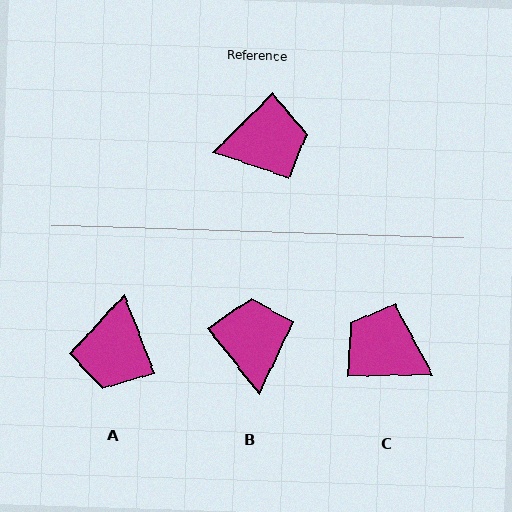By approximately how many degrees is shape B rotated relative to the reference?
Approximately 84 degrees counter-clockwise.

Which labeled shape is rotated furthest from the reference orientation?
C, about 137 degrees away.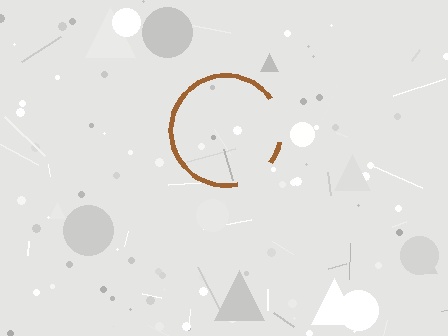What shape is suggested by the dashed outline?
The dashed outline suggests a circle.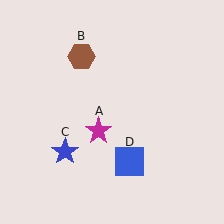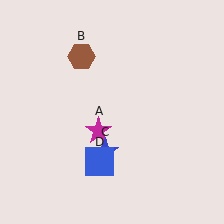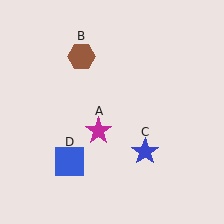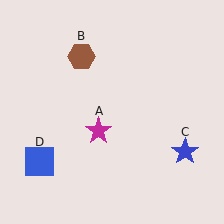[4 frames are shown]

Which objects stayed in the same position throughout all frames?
Magenta star (object A) and brown hexagon (object B) remained stationary.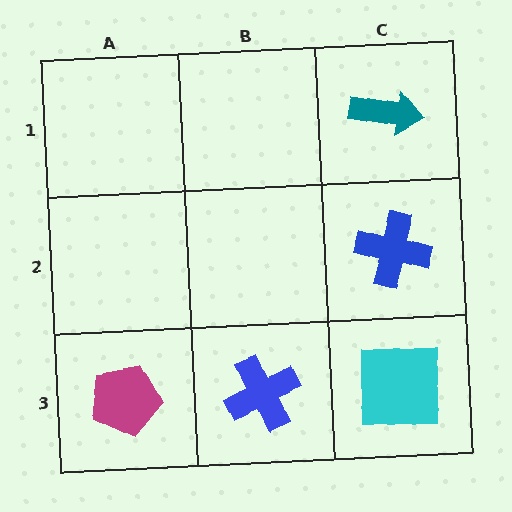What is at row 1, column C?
A teal arrow.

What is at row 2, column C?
A blue cross.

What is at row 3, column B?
A blue cross.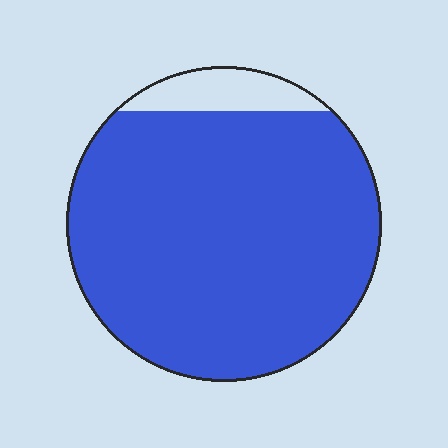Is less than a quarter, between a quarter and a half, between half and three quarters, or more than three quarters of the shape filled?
More than three quarters.